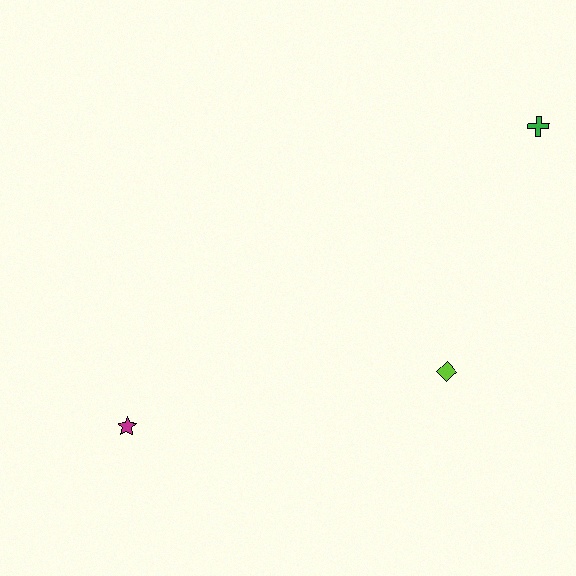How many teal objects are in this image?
There are no teal objects.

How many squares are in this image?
There are no squares.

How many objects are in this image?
There are 3 objects.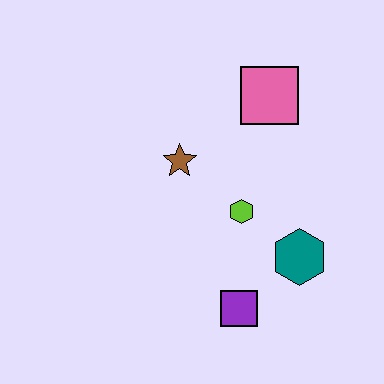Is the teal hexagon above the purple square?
Yes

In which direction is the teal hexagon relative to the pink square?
The teal hexagon is below the pink square.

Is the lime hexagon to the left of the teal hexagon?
Yes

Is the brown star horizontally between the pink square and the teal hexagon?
No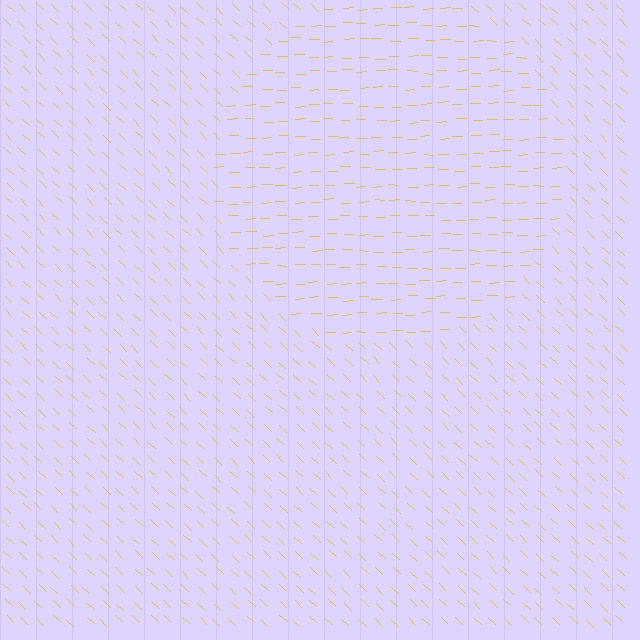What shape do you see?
I see a circle.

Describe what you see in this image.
The image is filled with small yellow line segments. A circle region in the image has lines oriented differently from the surrounding lines, creating a visible texture boundary.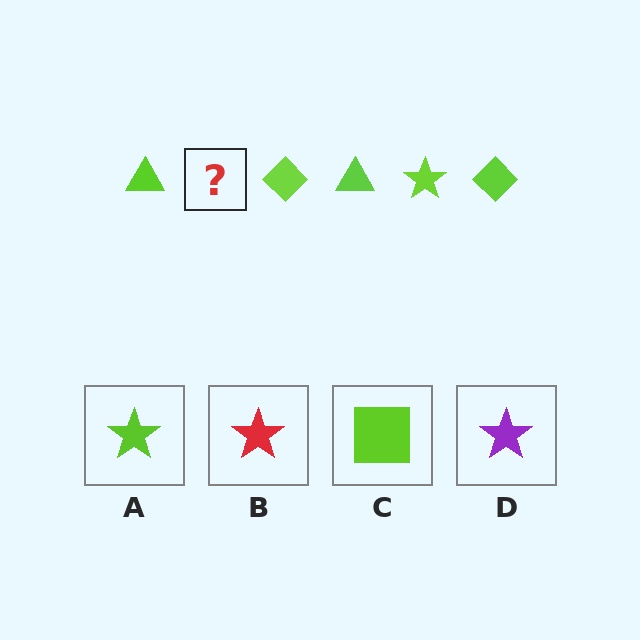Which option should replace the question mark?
Option A.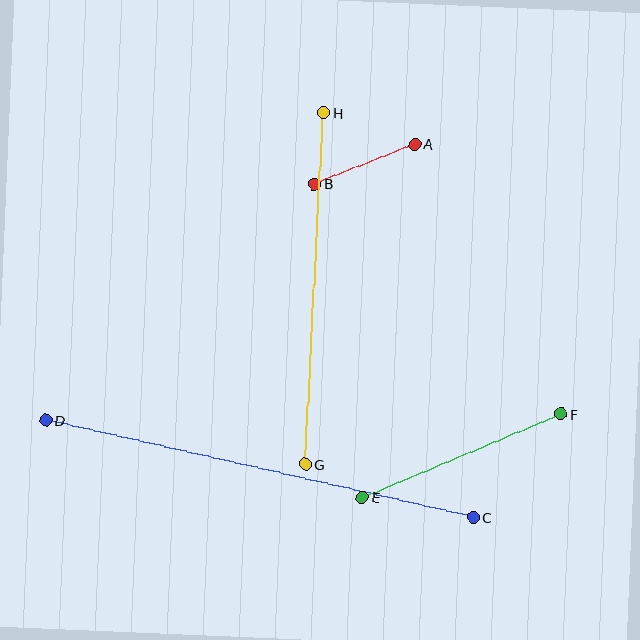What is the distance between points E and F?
The distance is approximately 215 pixels.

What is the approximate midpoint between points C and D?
The midpoint is at approximately (259, 469) pixels.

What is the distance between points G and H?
The distance is approximately 352 pixels.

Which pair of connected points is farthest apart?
Points C and D are farthest apart.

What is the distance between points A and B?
The distance is approximately 108 pixels.